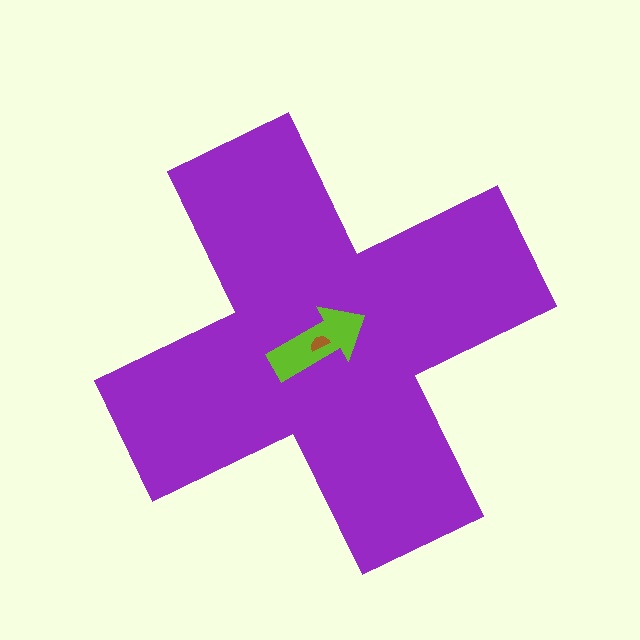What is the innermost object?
The brown semicircle.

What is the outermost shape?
The purple cross.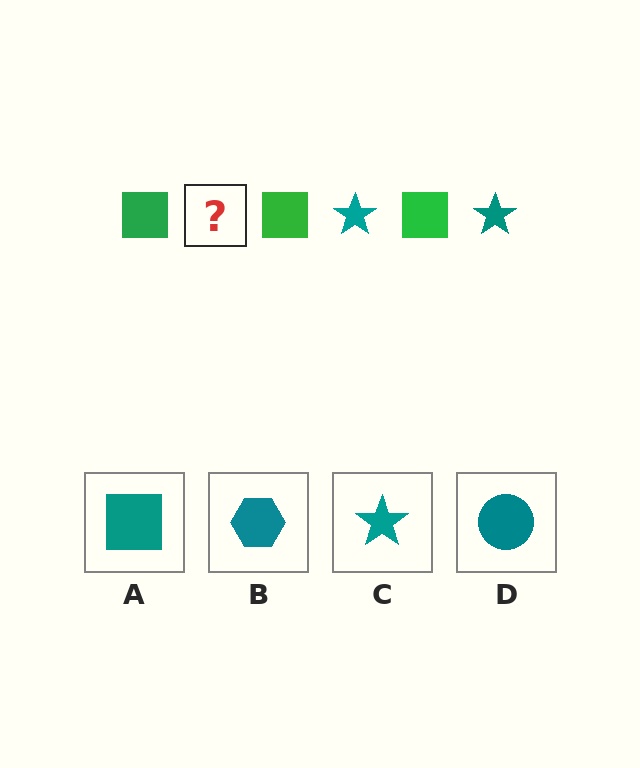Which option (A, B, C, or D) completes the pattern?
C.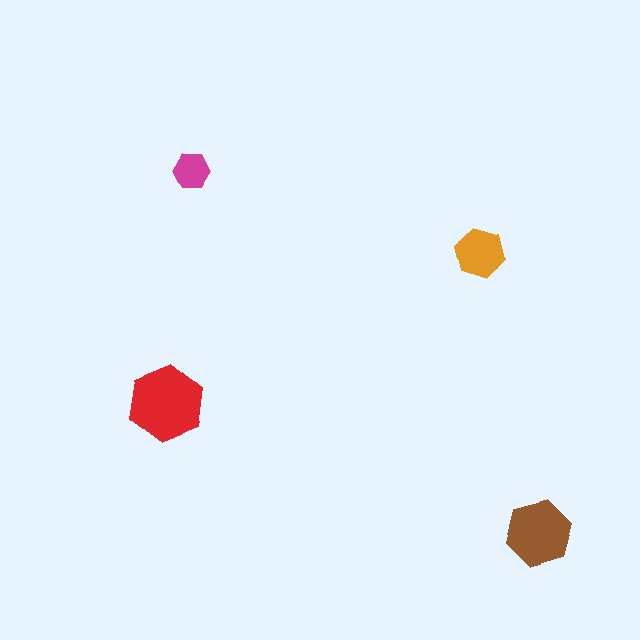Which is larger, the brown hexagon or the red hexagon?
The red one.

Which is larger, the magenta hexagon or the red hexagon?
The red one.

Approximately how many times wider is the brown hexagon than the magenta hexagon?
About 2 times wider.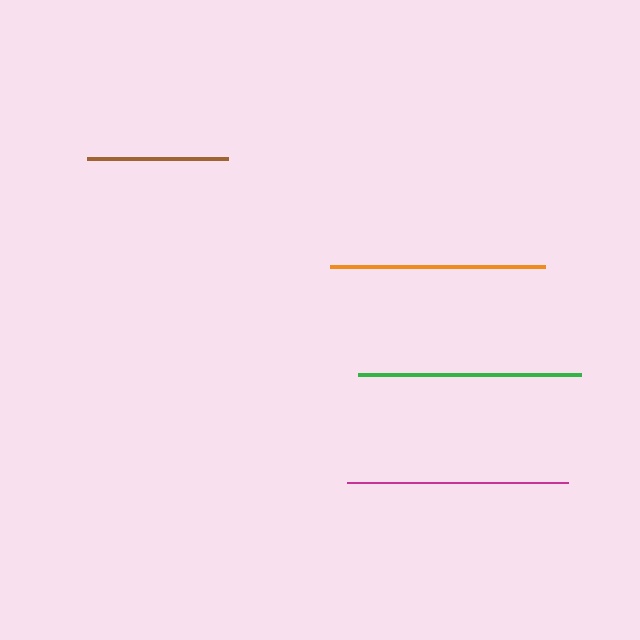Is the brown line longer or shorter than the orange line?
The orange line is longer than the brown line.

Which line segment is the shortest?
The brown line is the shortest at approximately 141 pixels.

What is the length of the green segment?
The green segment is approximately 223 pixels long.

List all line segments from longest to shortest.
From longest to shortest: green, magenta, orange, brown.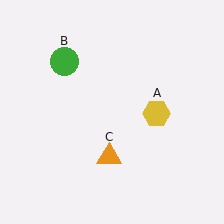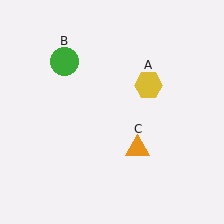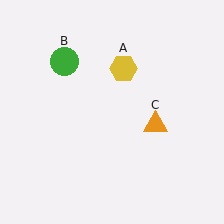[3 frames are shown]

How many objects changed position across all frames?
2 objects changed position: yellow hexagon (object A), orange triangle (object C).